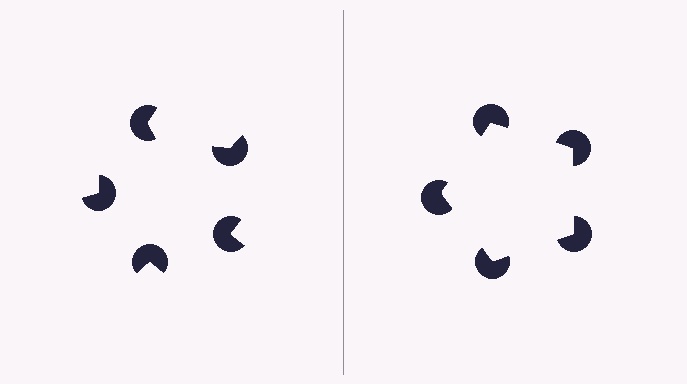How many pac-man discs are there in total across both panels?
10 — 5 on each side.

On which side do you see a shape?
An illusory pentagon appears on the right side. On the left side the wedge cuts are rotated, so no coherent shape forms.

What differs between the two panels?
The pac-man discs are positioned identically on both sides; only the wedge orientations differ. On the right they align to a pentagon; on the left they are misaligned.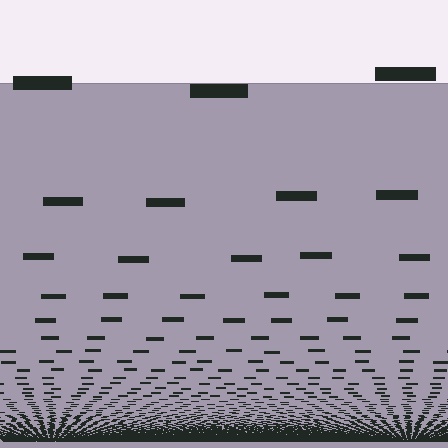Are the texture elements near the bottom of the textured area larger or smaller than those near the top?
Smaller. The gradient is inverted — elements near the bottom are smaller and denser.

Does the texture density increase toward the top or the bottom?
Density increases toward the bottom.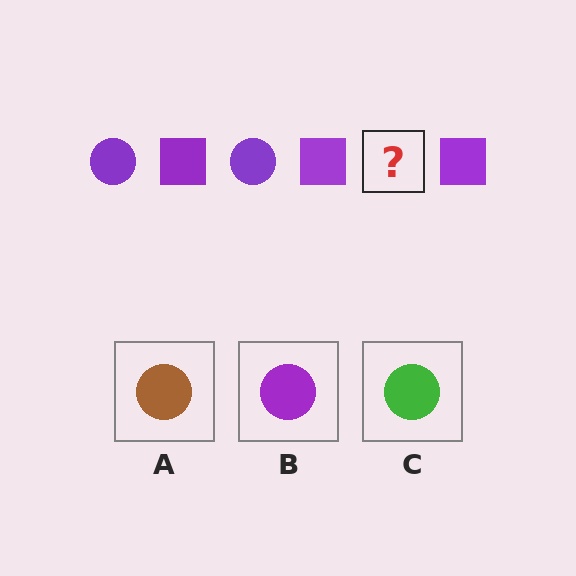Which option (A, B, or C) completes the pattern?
B.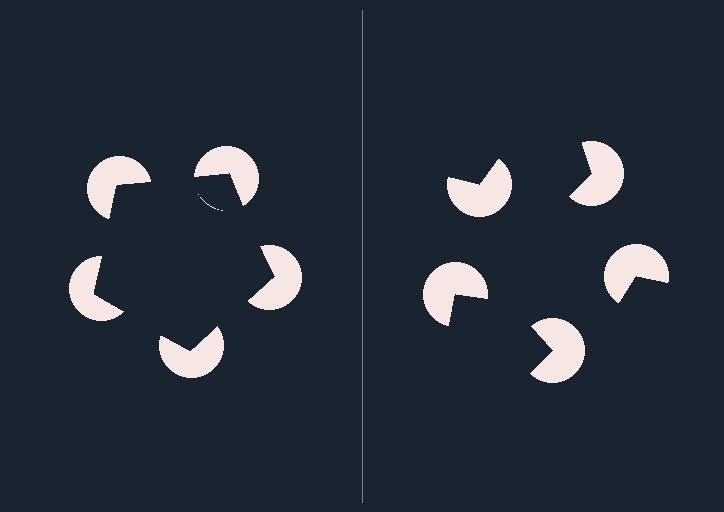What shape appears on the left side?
An illusory pentagon.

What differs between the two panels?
The pac-man discs are positioned identically on both sides; only the wedge orientations differ. On the left they align to a pentagon; on the right they are misaligned.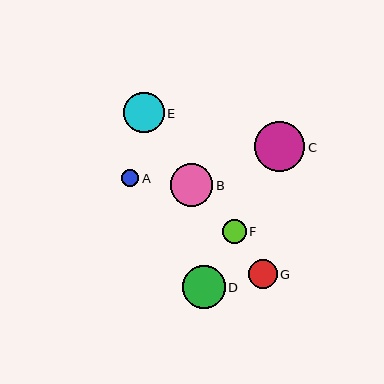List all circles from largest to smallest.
From largest to smallest: C, B, D, E, G, F, A.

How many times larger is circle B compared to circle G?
Circle B is approximately 1.5 times the size of circle G.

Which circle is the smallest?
Circle A is the smallest with a size of approximately 17 pixels.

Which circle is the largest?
Circle C is the largest with a size of approximately 50 pixels.